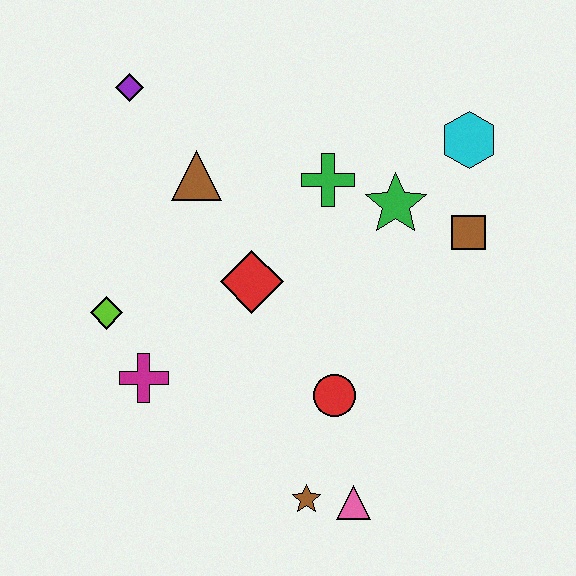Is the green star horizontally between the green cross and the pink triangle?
No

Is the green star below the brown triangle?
Yes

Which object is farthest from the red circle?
The purple diamond is farthest from the red circle.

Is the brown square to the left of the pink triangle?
No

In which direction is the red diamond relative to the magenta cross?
The red diamond is to the right of the magenta cross.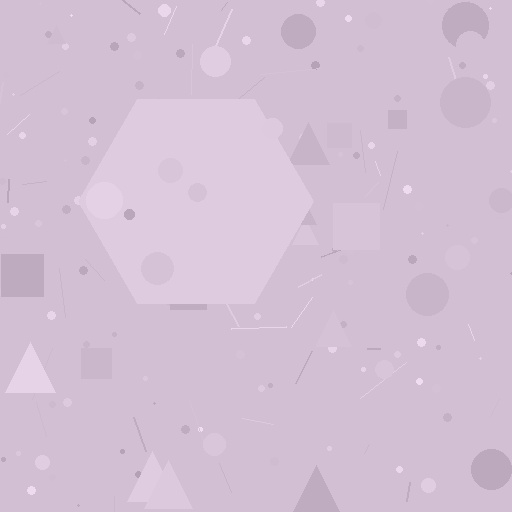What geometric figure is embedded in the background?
A hexagon is embedded in the background.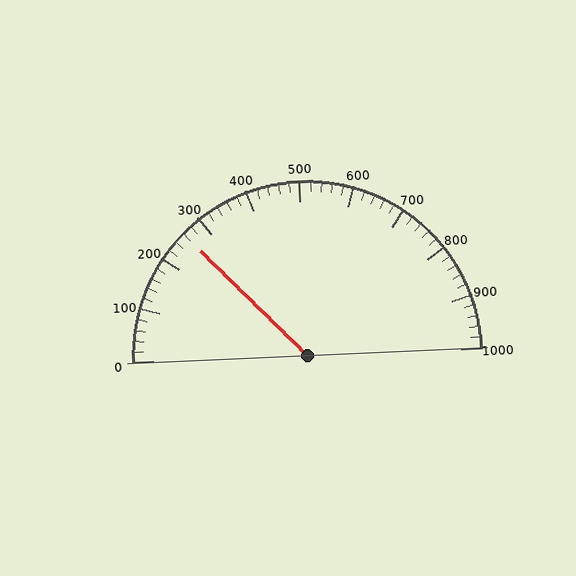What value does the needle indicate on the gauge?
The needle indicates approximately 260.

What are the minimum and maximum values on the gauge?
The gauge ranges from 0 to 1000.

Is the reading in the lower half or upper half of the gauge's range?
The reading is in the lower half of the range (0 to 1000).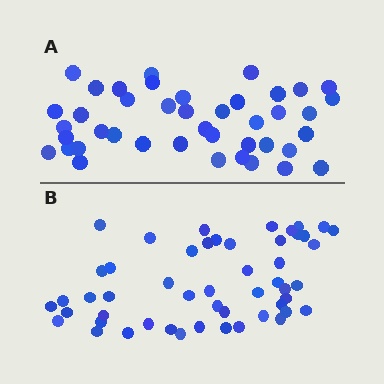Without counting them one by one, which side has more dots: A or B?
Region B (the bottom region) has more dots.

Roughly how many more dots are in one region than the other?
Region B has roughly 8 or so more dots than region A.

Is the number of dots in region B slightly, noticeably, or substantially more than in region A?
Region B has only slightly more — the two regions are fairly close. The ratio is roughly 1.2 to 1.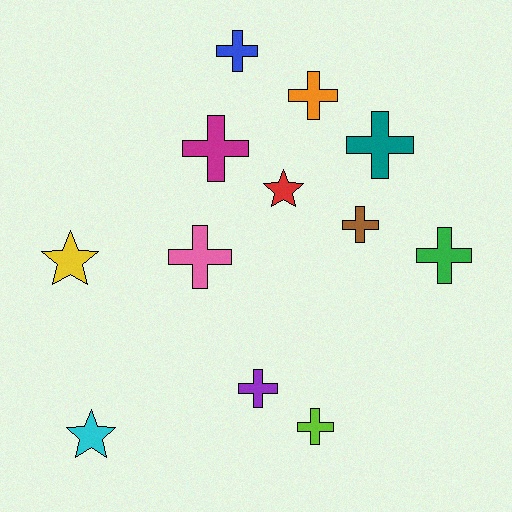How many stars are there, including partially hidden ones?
There are 3 stars.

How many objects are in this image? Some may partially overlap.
There are 12 objects.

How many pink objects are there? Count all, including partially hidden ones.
There is 1 pink object.